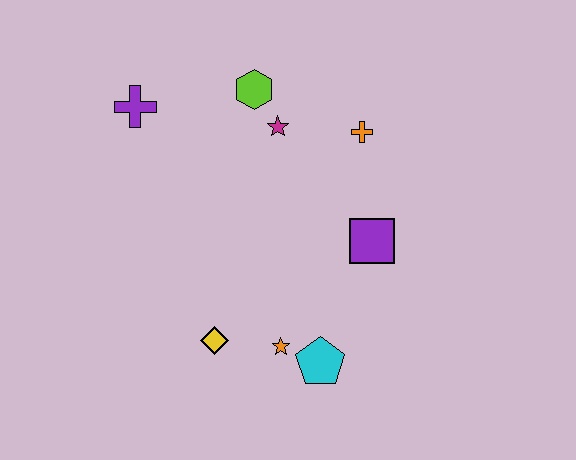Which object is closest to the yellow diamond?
The orange star is closest to the yellow diamond.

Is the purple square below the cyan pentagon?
No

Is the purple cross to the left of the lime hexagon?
Yes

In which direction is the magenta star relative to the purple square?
The magenta star is above the purple square.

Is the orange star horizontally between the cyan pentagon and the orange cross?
No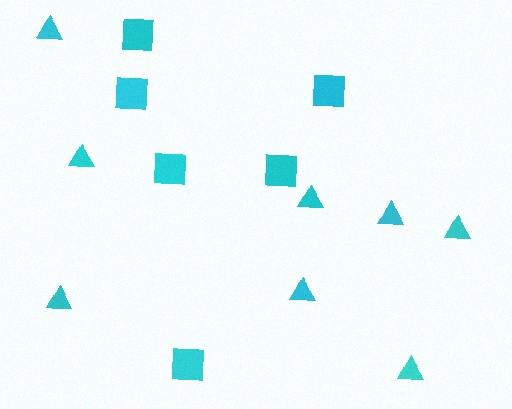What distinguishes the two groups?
There are 2 groups: one group of squares (6) and one group of triangles (8).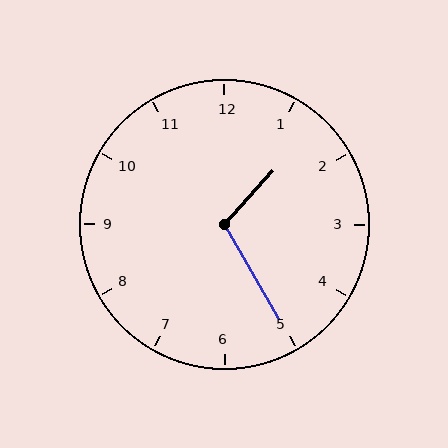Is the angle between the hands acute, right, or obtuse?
It is obtuse.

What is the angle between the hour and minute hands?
Approximately 108 degrees.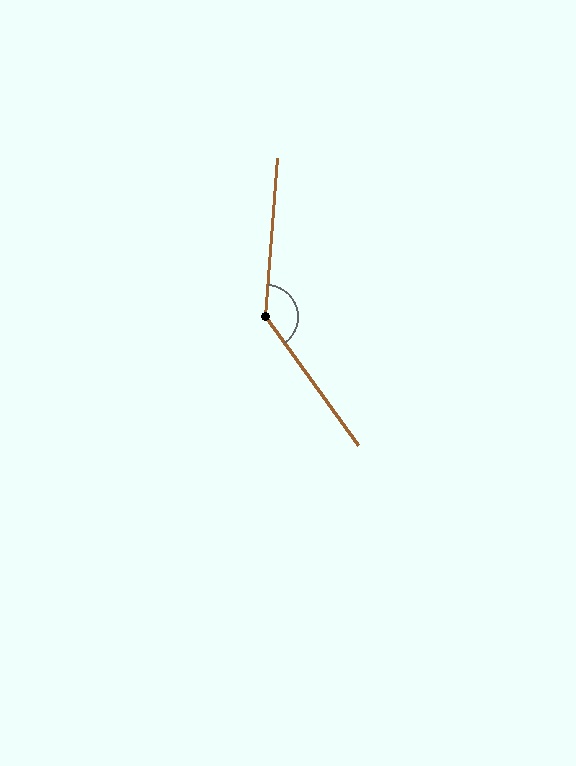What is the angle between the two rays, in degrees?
Approximately 140 degrees.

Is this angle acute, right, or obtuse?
It is obtuse.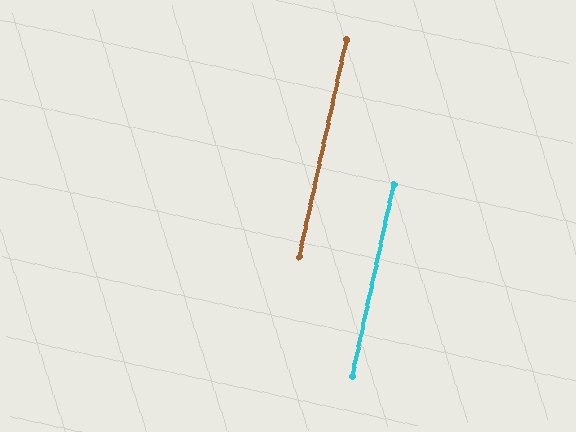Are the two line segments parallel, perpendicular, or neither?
Parallel — their directions differ by only 0.0°.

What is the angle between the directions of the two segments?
Approximately 0 degrees.